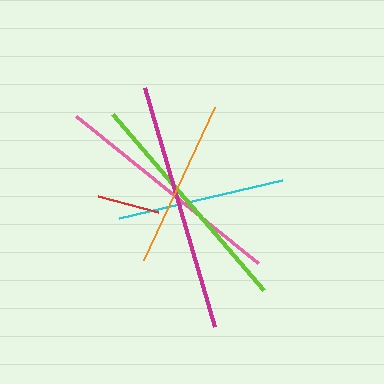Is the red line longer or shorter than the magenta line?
The magenta line is longer than the red line.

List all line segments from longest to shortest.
From longest to shortest: magenta, pink, lime, orange, cyan, red.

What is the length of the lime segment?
The lime segment is approximately 232 pixels long.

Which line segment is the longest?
The magenta line is the longest at approximately 249 pixels.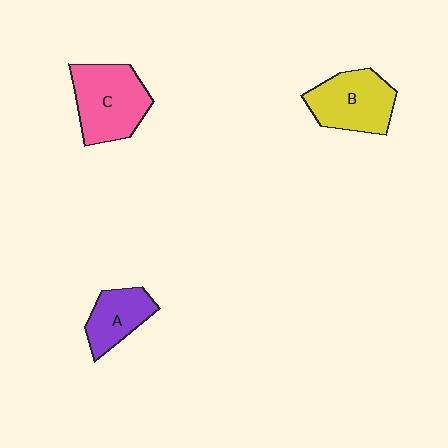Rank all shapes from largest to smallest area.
From largest to smallest: C (pink), B (yellow), A (purple).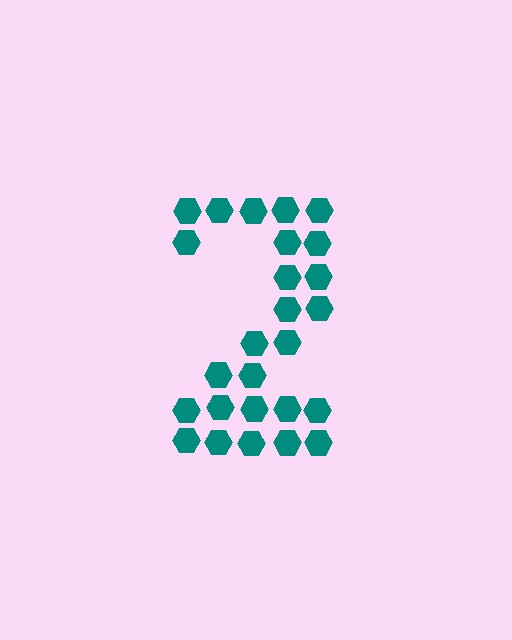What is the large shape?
The large shape is the digit 2.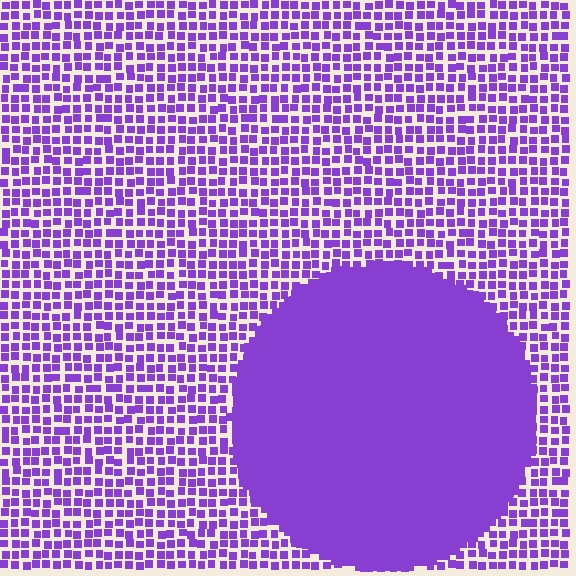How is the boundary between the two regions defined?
The boundary is defined by a change in element density (approximately 3.2x ratio). All elements are the same color, size, and shape.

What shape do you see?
I see a circle.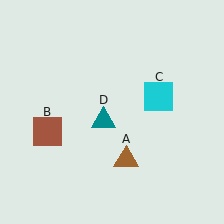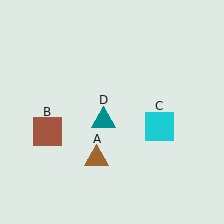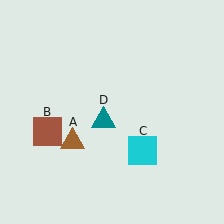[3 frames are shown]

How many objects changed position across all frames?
2 objects changed position: brown triangle (object A), cyan square (object C).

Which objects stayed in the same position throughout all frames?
Brown square (object B) and teal triangle (object D) remained stationary.